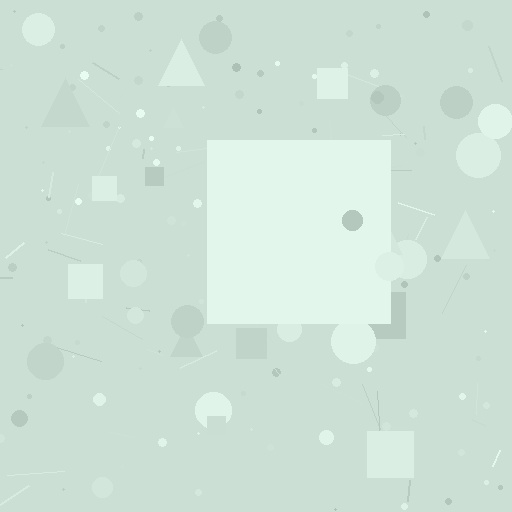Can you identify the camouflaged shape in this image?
The camouflaged shape is a square.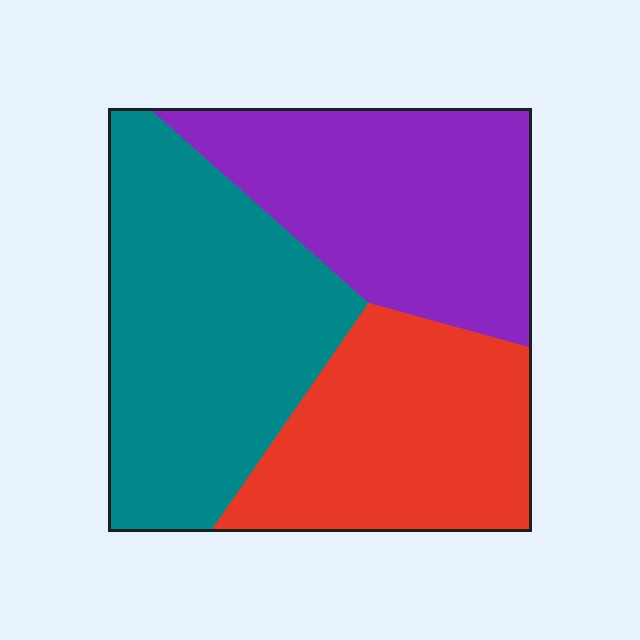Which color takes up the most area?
Teal, at roughly 40%.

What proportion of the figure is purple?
Purple covers about 30% of the figure.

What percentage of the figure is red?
Red covers around 30% of the figure.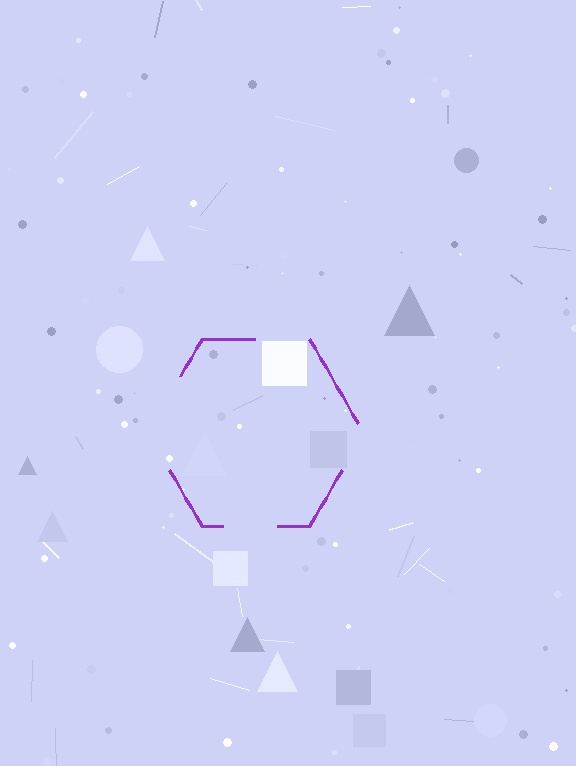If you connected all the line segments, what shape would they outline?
They would outline a hexagon.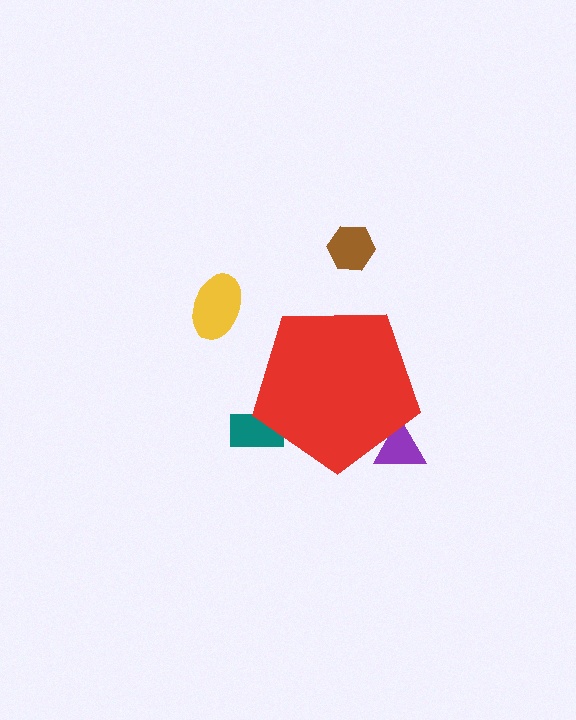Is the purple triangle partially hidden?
Yes, the purple triangle is partially hidden behind the red pentagon.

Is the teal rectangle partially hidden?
Yes, the teal rectangle is partially hidden behind the red pentagon.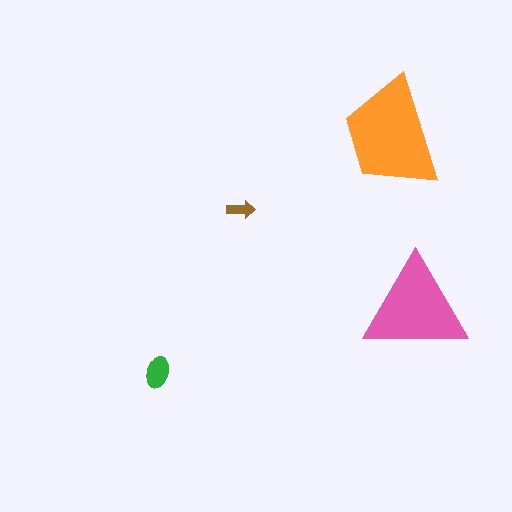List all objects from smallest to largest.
The brown arrow, the green ellipse, the pink triangle, the orange trapezoid.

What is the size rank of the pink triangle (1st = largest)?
2nd.